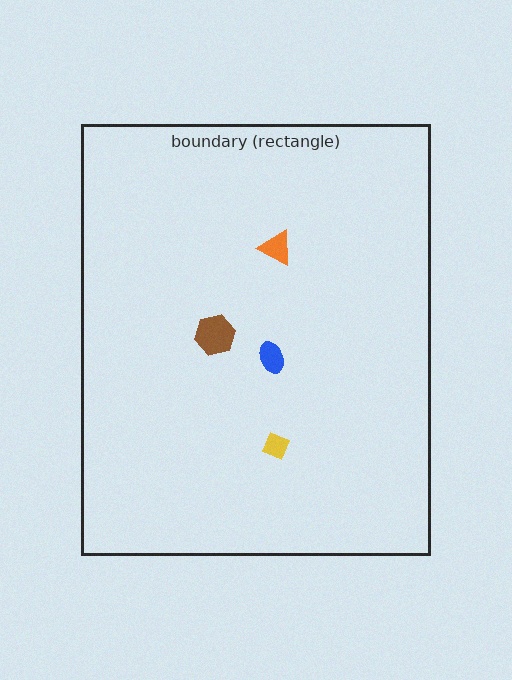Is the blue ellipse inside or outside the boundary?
Inside.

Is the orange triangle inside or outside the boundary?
Inside.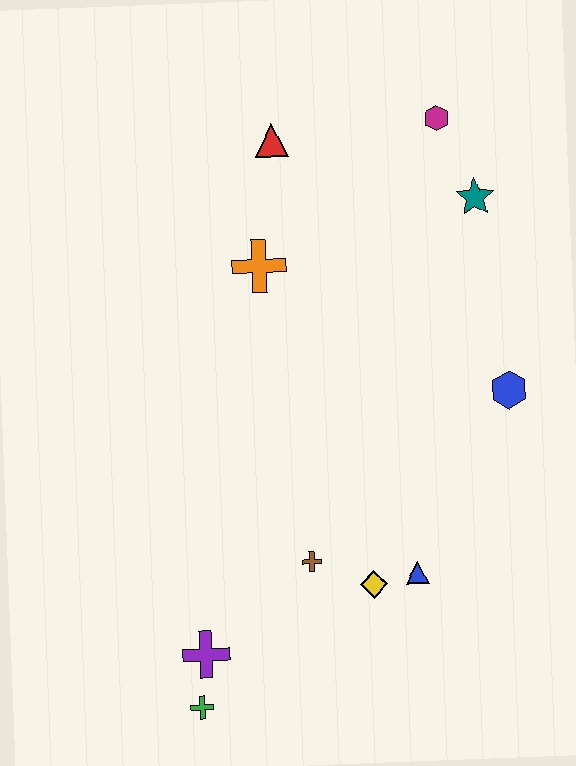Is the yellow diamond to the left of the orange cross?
No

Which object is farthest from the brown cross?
The magenta hexagon is farthest from the brown cross.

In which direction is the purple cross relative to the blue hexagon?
The purple cross is to the left of the blue hexagon.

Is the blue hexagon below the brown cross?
No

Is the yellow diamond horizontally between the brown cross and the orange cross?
No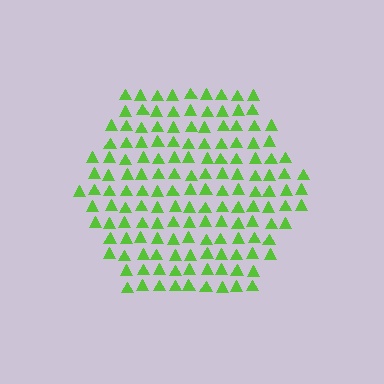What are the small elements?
The small elements are triangles.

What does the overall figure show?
The overall figure shows a hexagon.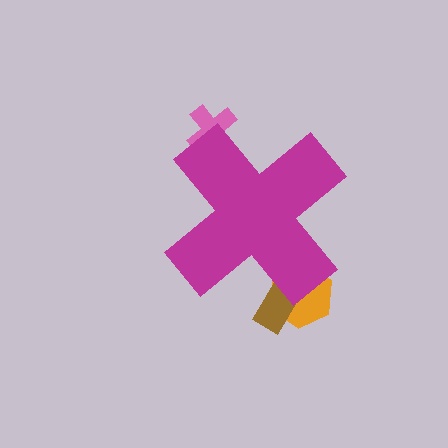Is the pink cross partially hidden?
Yes, the pink cross is partially hidden behind the magenta cross.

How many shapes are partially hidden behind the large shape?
3 shapes are partially hidden.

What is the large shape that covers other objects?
A magenta cross.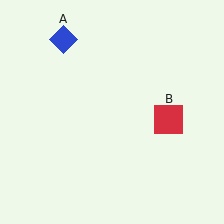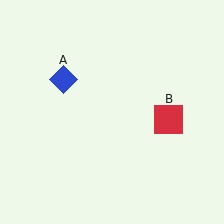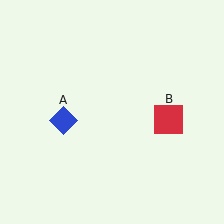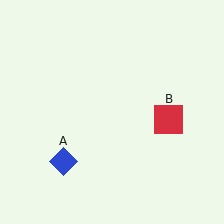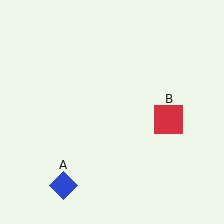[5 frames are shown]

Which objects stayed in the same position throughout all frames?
Red square (object B) remained stationary.